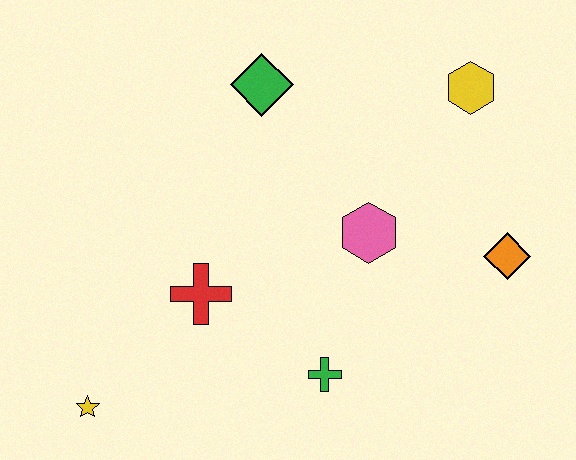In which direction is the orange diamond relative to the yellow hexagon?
The orange diamond is below the yellow hexagon.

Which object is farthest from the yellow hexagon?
The yellow star is farthest from the yellow hexagon.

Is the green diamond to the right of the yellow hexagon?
No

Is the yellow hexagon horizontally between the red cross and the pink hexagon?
No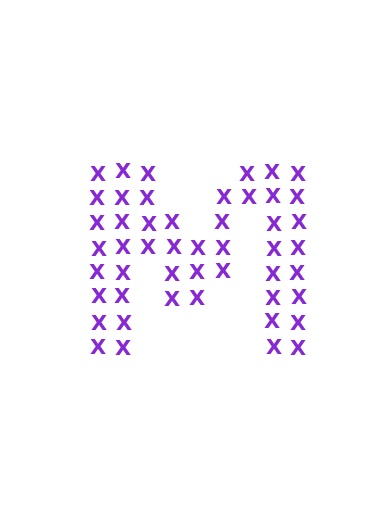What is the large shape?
The large shape is the letter M.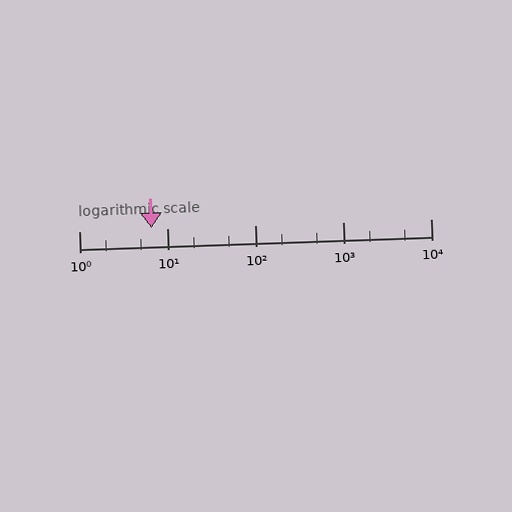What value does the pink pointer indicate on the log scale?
The pointer indicates approximately 6.6.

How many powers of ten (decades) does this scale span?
The scale spans 4 decades, from 1 to 10000.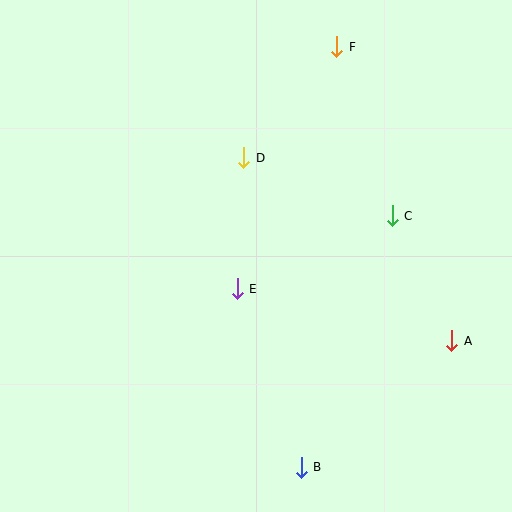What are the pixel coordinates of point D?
Point D is at (244, 158).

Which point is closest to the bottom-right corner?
Point A is closest to the bottom-right corner.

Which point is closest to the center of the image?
Point E at (237, 289) is closest to the center.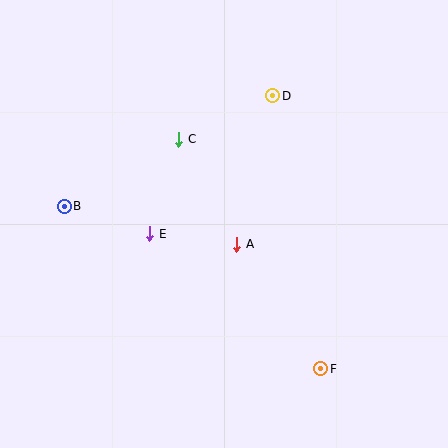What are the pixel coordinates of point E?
Point E is at (150, 234).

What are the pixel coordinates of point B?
Point B is at (64, 206).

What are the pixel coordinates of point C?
Point C is at (179, 139).